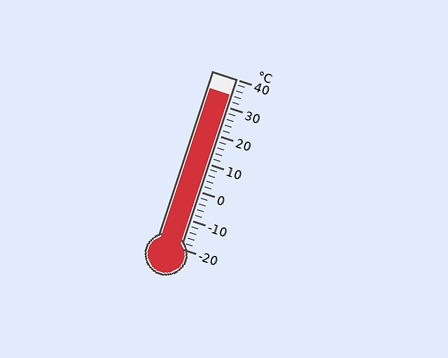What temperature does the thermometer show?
The thermometer shows approximately 34°C.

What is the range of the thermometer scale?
The thermometer scale ranges from -20°C to 40°C.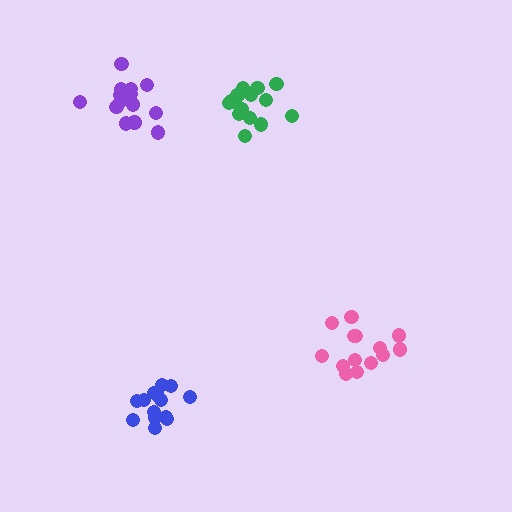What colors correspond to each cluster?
The clusters are colored: blue, purple, pink, green.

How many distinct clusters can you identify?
There are 4 distinct clusters.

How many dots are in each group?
Group 1: 14 dots, Group 2: 15 dots, Group 3: 14 dots, Group 4: 16 dots (59 total).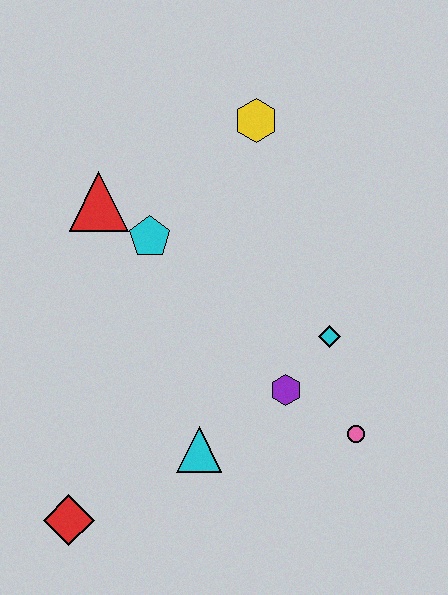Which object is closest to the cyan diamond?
The purple hexagon is closest to the cyan diamond.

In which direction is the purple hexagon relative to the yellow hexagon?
The purple hexagon is below the yellow hexagon.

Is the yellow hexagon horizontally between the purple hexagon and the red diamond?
Yes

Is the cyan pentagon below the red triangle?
Yes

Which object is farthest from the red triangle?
The pink circle is farthest from the red triangle.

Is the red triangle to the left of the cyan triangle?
Yes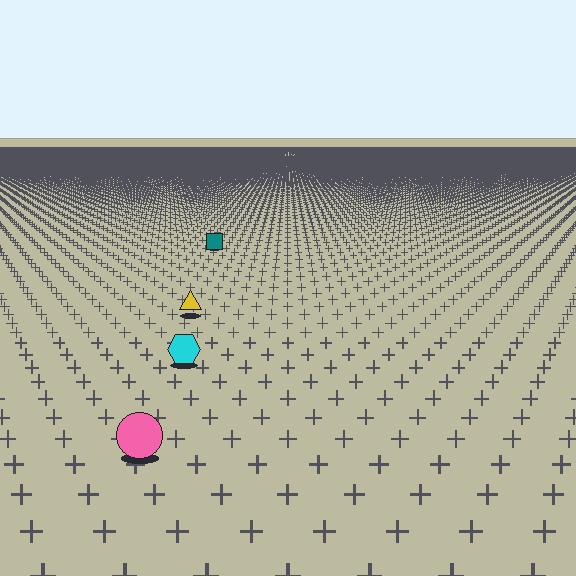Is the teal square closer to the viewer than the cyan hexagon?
No. The cyan hexagon is closer — you can tell from the texture gradient: the ground texture is coarser near it.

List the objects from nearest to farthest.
From nearest to farthest: the pink circle, the cyan hexagon, the yellow triangle, the teal square.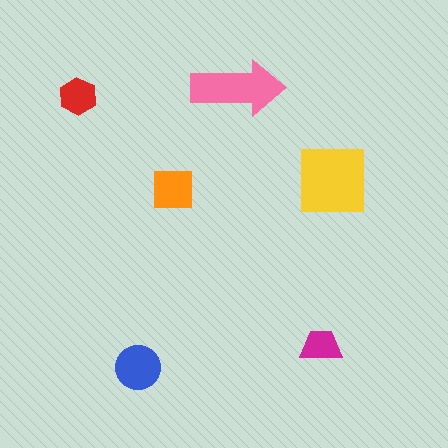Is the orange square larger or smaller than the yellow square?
Smaller.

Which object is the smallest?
The magenta trapezoid.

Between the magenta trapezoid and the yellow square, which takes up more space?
The yellow square.